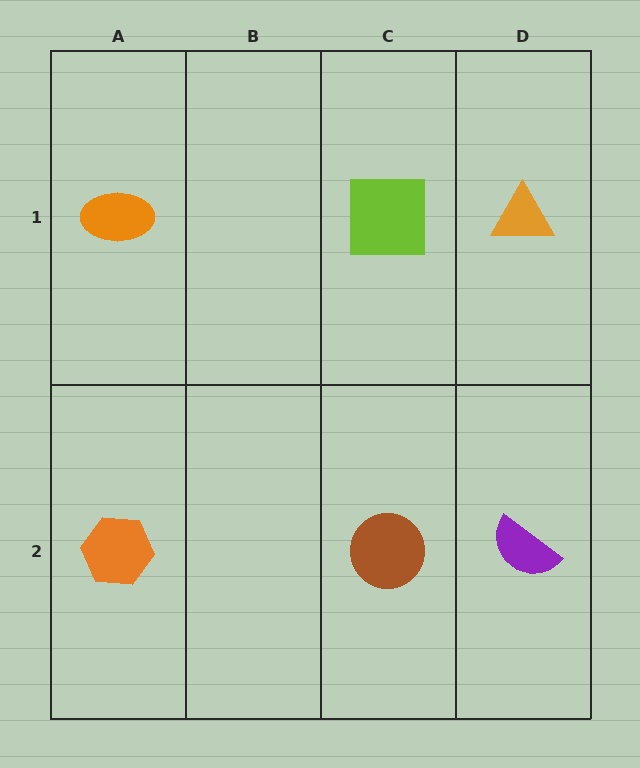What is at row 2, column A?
An orange hexagon.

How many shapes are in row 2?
3 shapes.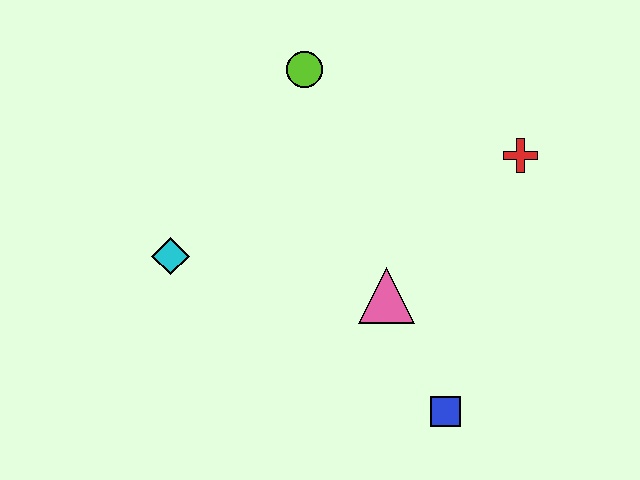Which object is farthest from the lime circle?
The blue square is farthest from the lime circle.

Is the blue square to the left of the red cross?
Yes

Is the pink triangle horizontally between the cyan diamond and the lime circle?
No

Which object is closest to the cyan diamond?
The pink triangle is closest to the cyan diamond.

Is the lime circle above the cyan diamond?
Yes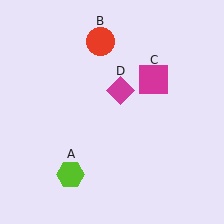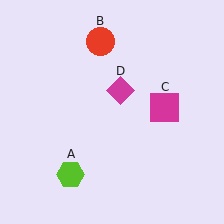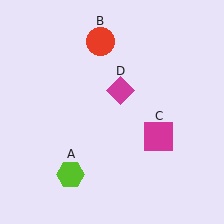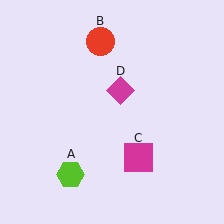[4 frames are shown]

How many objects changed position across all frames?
1 object changed position: magenta square (object C).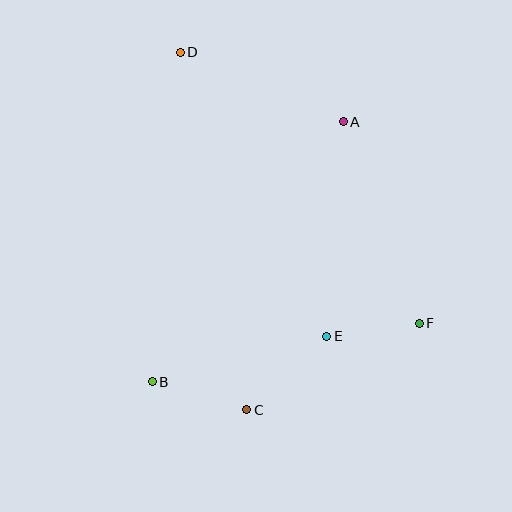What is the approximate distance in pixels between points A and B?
The distance between A and B is approximately 322 pixels.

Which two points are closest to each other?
Points E and F are closest to each other.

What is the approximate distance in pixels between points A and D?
The distance between A and D is approximately 177 pixels.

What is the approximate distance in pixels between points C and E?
The distance between C and E is approximately 109 pixels.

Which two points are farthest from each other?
Points C and D are farthest from each other.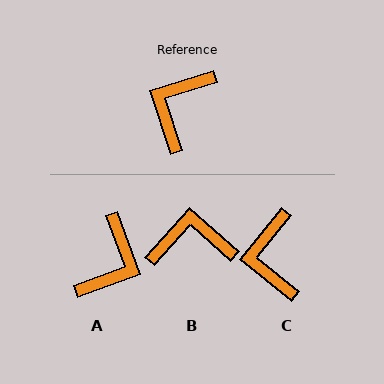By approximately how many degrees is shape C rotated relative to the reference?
Approximately 33 degrees counter-clockwise.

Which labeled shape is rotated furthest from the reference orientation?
A, about 177 degrees away.